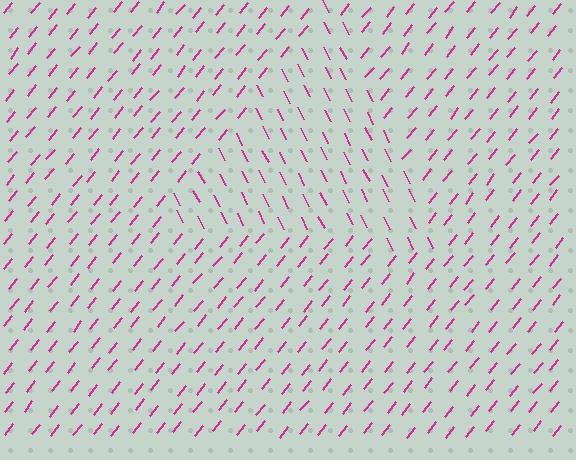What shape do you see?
I see a triangle.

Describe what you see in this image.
The image is filled with small magenta line segments. A triangle region in the image has lines oriented differently from the surrounding lines, creating a visible texture boundary.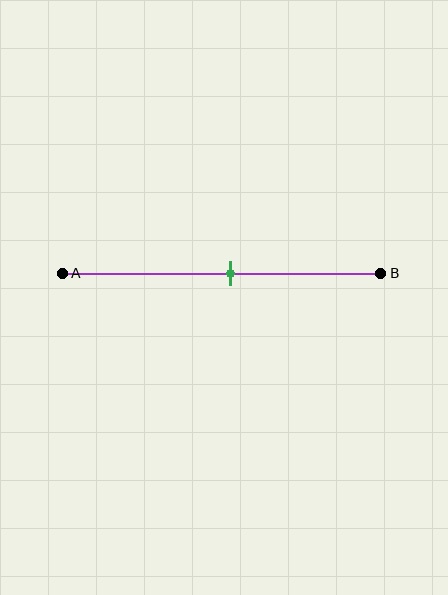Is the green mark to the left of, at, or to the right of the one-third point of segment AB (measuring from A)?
The green mark is to the right of the one-third point of segment AB.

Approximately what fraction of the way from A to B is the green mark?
The green mark is approximately 55% of the way from A to B.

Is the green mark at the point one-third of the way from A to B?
No, the mark is at about 55% from A, not at the 33% one-third point.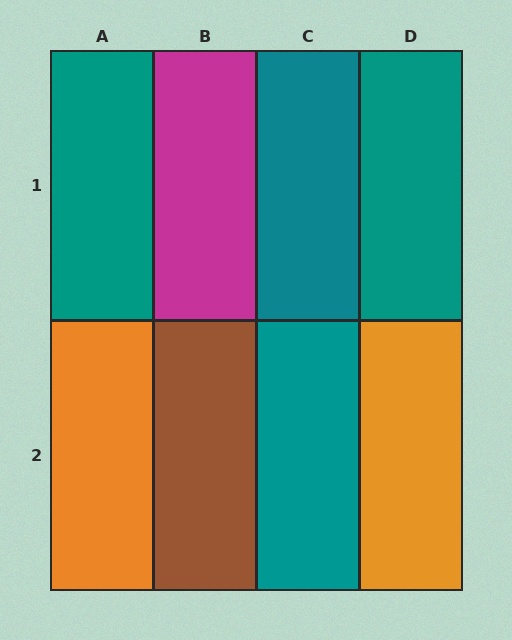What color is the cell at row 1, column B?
Magenta.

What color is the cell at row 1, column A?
Teal.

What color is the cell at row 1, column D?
Teal.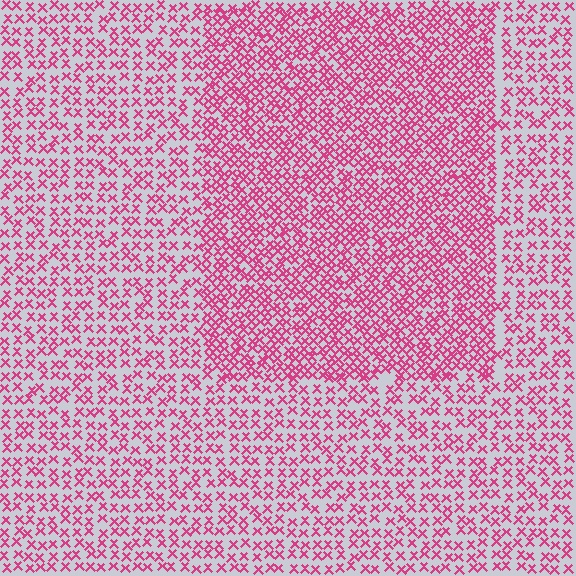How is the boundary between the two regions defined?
The boundary is defined by a change in element density (approximately 1.8x ratio). All elements are the same color, size, and shape.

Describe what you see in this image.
The image contains small magenta elements arranged at two different densities. A rectangle-shaped region is visible where the elements are more densely packed than the surrounding area.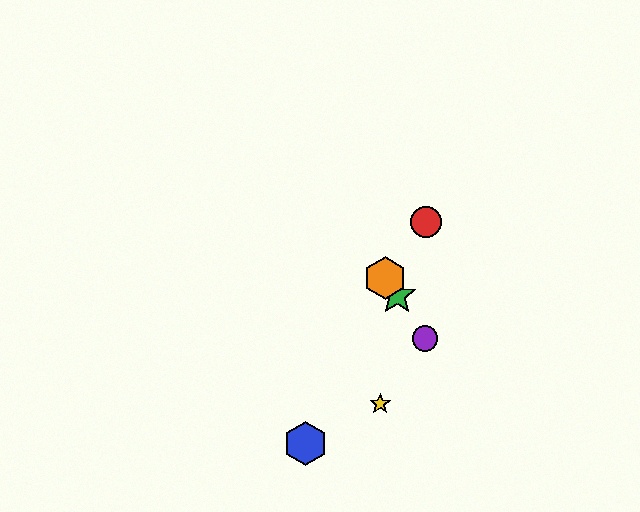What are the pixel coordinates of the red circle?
The red circle is at (426, 222).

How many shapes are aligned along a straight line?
3 shapes (the green star, the purple circle, the orange hexagon) are aligned along a straight line.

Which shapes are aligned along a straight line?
The green star, the purple circle, the orange hexagon are aligned along a straight line.